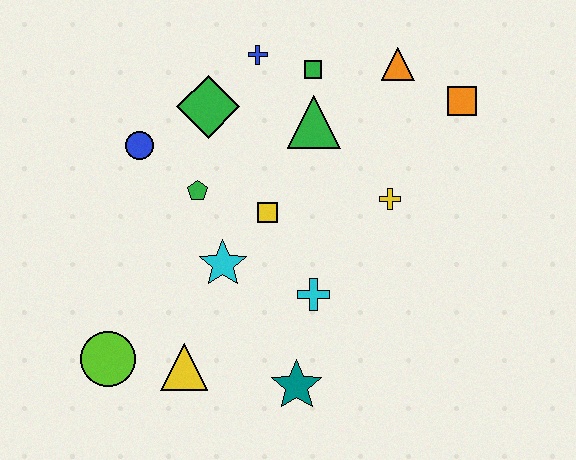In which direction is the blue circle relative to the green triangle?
The blue circle is to the left of the green triangle.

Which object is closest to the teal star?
The cyan cross is closest to the teal star.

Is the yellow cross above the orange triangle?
No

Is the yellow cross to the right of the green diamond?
Yes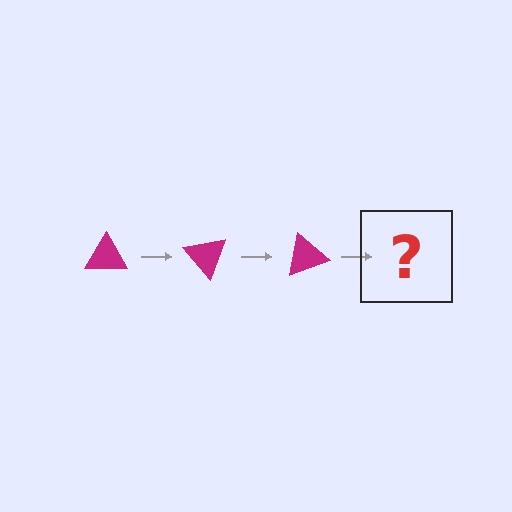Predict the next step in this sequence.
The next step is a magenta triangle rotated 150 degrees.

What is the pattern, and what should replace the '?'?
The pattern is that the triangle rotates 50 degrees each step. The '?' should be a magenta triangle rotated 150 degrees.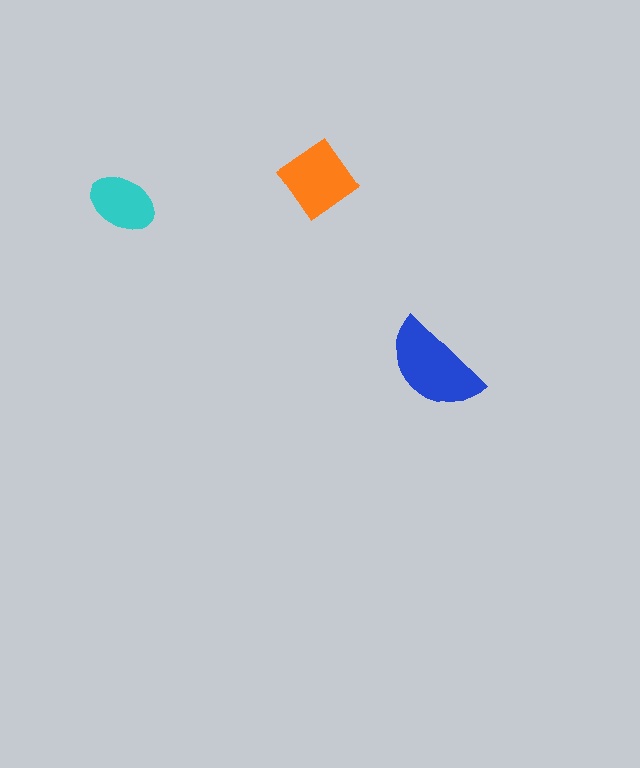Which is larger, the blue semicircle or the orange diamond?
The blue semicircle.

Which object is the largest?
The blue semicircle.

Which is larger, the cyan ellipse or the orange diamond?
The orange diamond.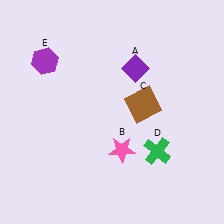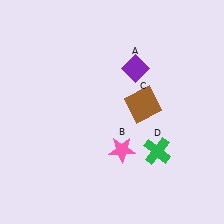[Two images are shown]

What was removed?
The purple hexagon (E) was removed in Image 2.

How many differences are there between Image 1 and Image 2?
There is 1 difference between the two images.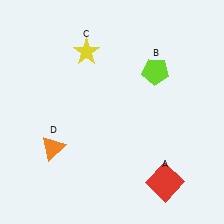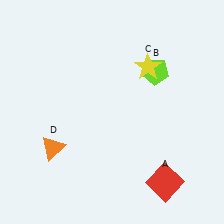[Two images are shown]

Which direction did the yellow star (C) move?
The yellow star (C) moved right.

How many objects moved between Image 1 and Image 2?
1 object moved between the two images.